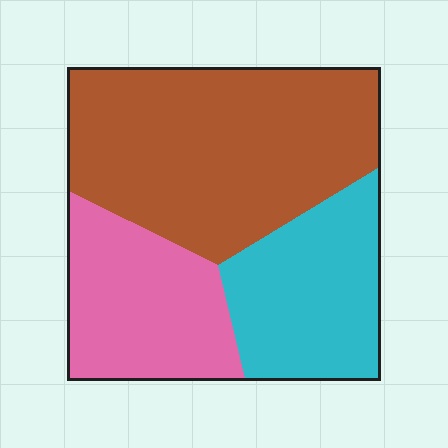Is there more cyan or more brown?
Brown.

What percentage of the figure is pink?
Pink covers about 25% of the figure.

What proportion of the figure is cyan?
Cyan covers around 25% of the figure.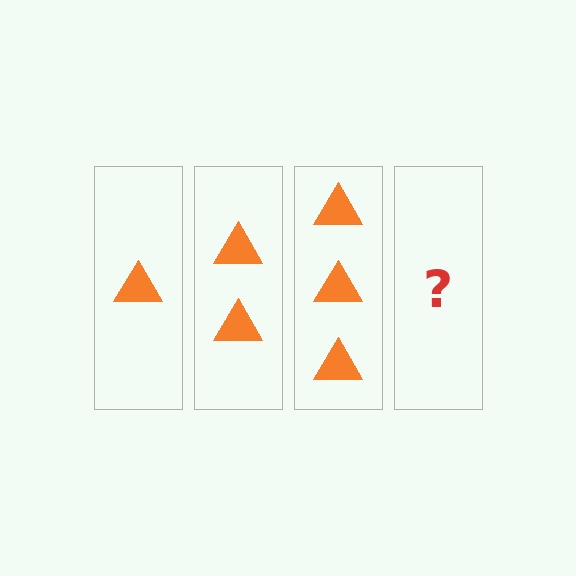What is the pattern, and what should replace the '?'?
The pattern is that each step adds one more triangle. The '?' should be 4 triangles.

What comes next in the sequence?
The next element should be 4 triangles.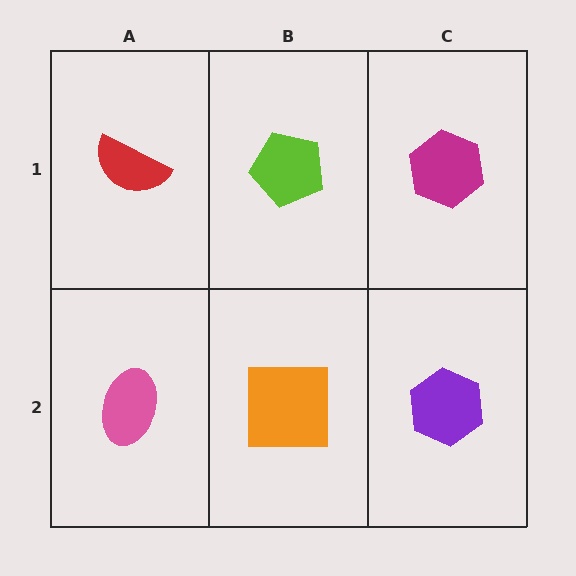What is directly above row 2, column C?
A magenta hexagon.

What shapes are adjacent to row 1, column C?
A purple hexagon (row 2, column C), a lime pentagon (row 1, column B).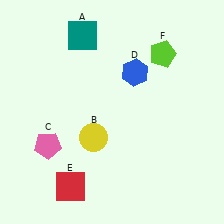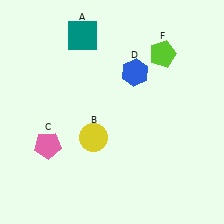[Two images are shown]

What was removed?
The red square (E) was removed in Image 2.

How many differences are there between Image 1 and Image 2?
There is 1 difference between the two images.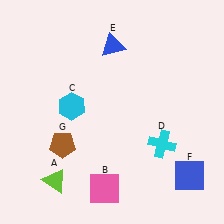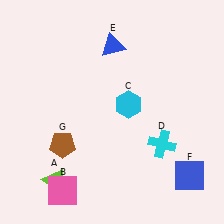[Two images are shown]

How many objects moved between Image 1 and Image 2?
2 objects moved between the two images.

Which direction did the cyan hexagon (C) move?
The cyan hexagon (C) moved right.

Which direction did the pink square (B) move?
The pink square (B) moved left.